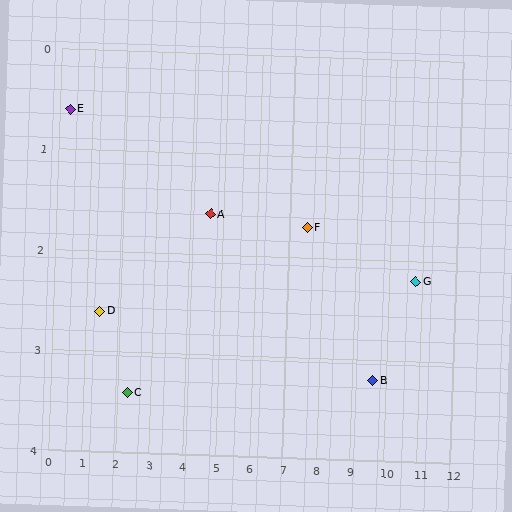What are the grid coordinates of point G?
Point G is at approximately (10.8, 2.2).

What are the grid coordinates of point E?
Point E is at approximately (0.3, 0.6).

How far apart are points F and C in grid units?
Points F and C are about 5.5 grid units apart.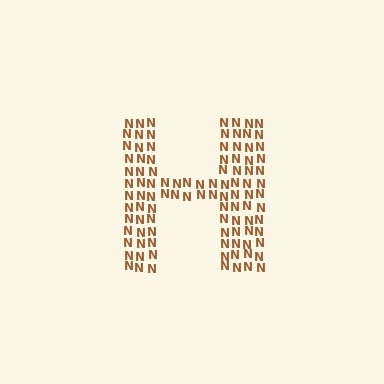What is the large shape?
The large shape is the letter H.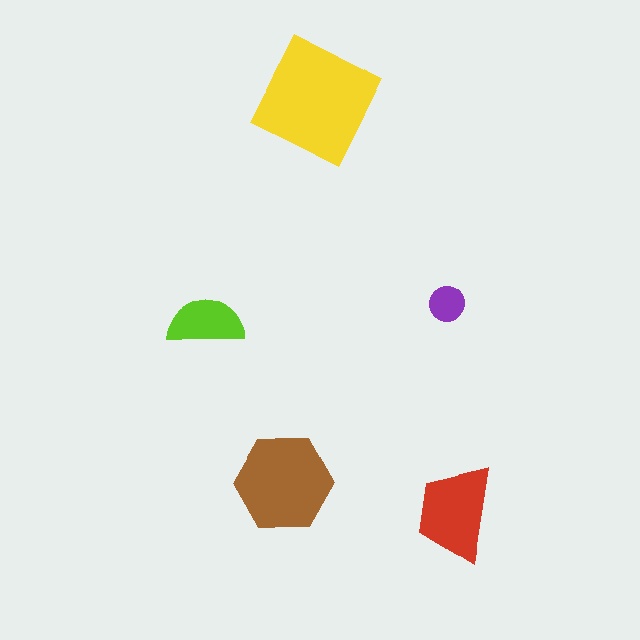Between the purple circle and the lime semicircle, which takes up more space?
The lime semicircle.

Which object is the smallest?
The purple circle.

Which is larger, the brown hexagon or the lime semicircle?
The brown hexagon.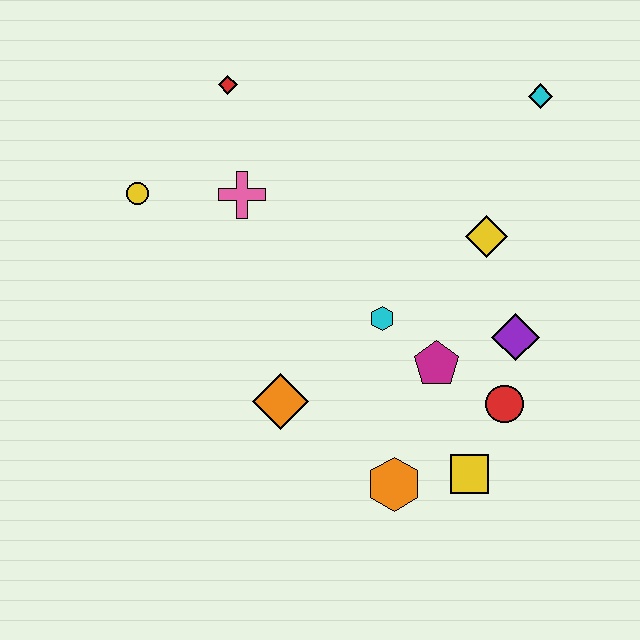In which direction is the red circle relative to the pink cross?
The red circle is to the right of the pink cross.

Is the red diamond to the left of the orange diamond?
Yes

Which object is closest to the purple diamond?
The red circle is closest to the purple diamond.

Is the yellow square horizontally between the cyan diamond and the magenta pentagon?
Yes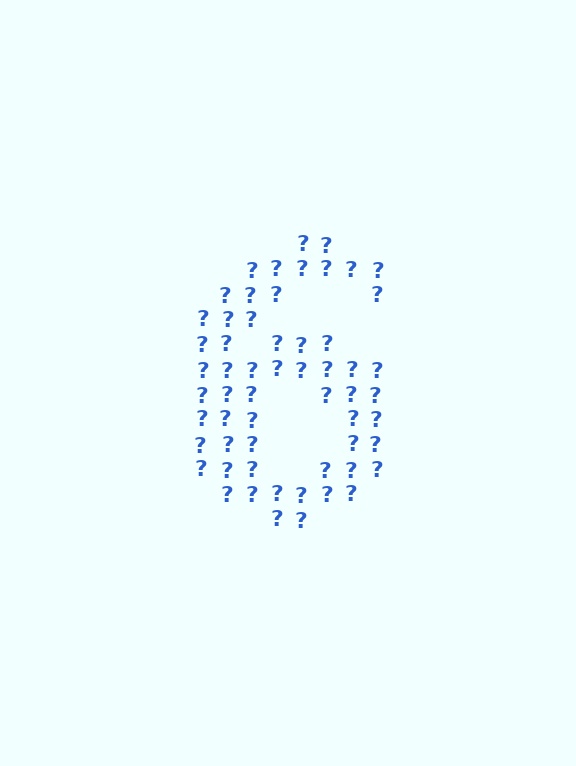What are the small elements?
The small elements are question marks.